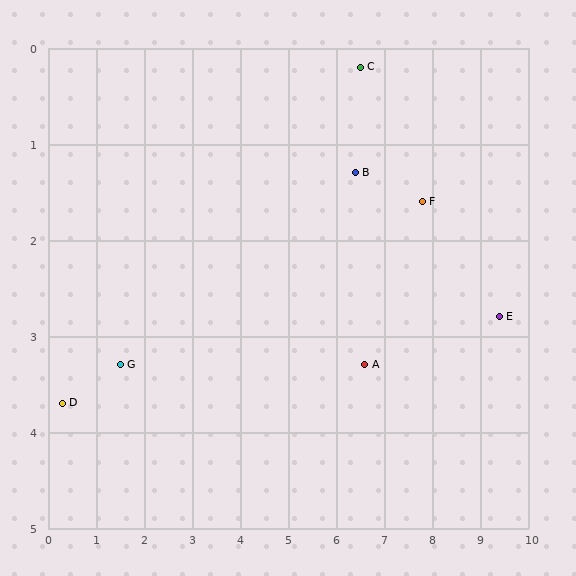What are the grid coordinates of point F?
Point F is at approximately (7.8, 1.6).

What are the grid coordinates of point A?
Point A is at approximately (6.6, 3.3).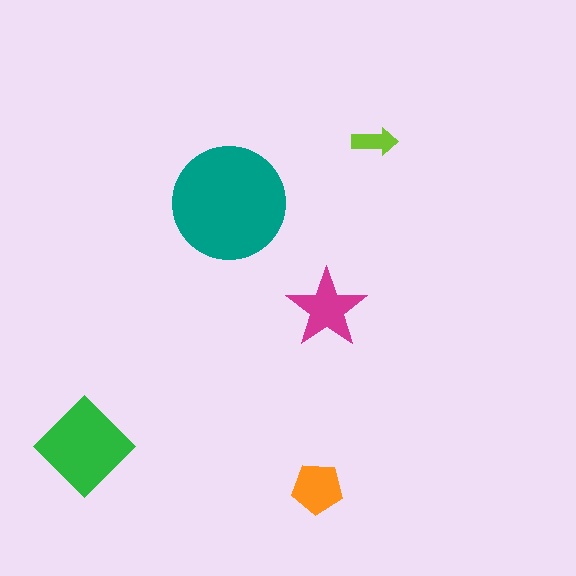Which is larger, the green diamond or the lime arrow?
The green diamond.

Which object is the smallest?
The lime arrow.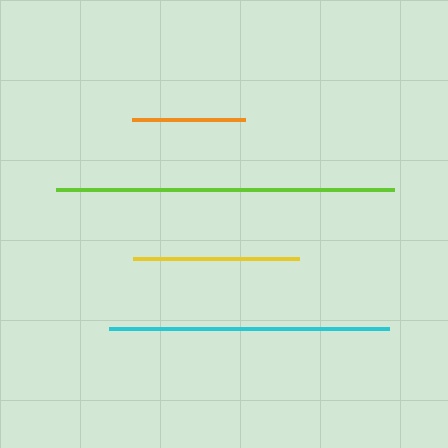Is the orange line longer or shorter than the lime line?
The lime line is longer than the orange line.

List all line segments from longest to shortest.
From longest to shortest: lime, cyan, yellow, orange.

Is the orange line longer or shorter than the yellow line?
The yellow line is longer than the orange line.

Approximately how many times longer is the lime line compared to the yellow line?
The lime line is approximately 2.0 times the length of the yellow line.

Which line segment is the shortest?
The orange line is the shortest at approximately 113 pixels.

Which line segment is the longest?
The lime line is the longest at approximately 339 pixels.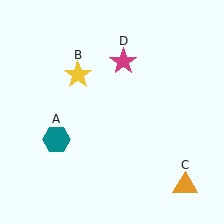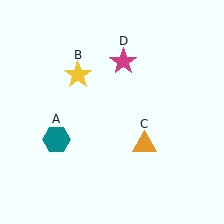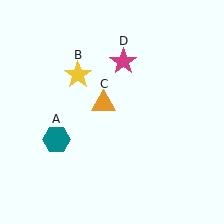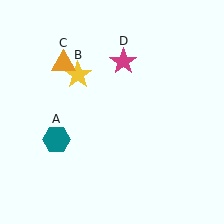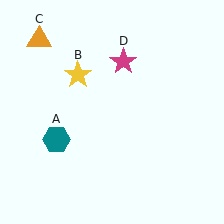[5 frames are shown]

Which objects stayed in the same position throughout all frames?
Teal hexagon (object A) and yellow star (object B) and magenta star (object D) remained stationary.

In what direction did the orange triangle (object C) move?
The orange triangle (object C) moved up and to the left.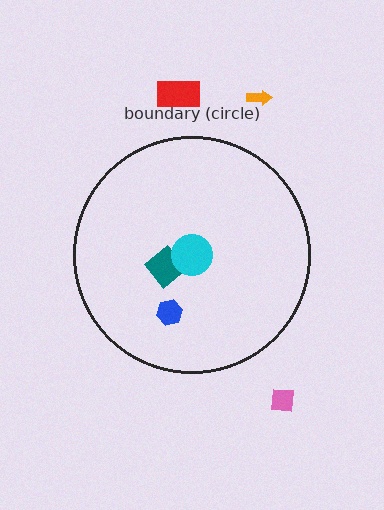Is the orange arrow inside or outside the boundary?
Outside.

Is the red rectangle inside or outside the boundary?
Outside.